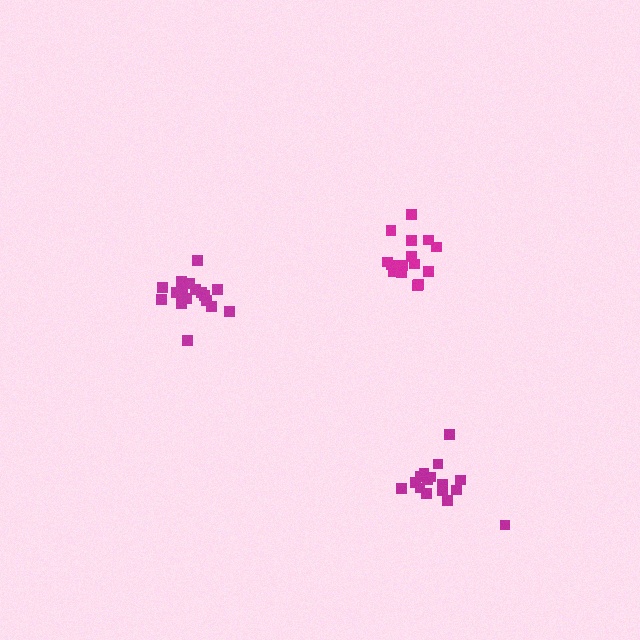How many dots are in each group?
Group 1: 16 dots, Group 2: 18 dots, Group 3: 16 dots (50 total).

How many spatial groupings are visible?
There are 3 spatial groupings.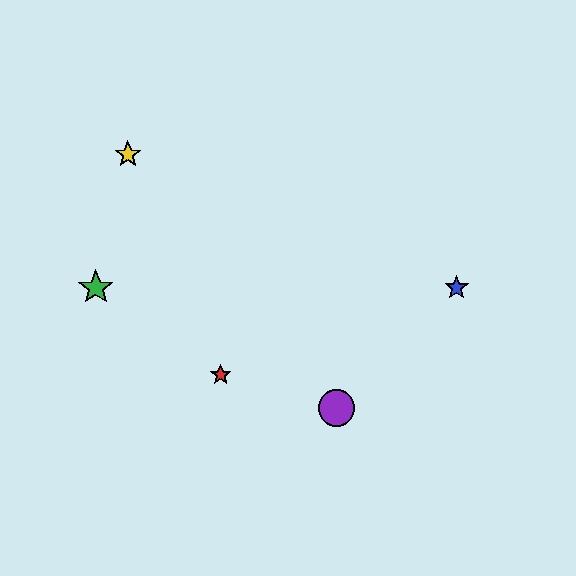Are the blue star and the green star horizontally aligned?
Yes, both are at y≈288.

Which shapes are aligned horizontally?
The blue star, the green star are aligned horizontally.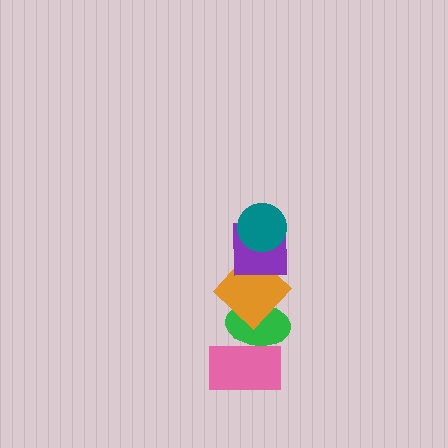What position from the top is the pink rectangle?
The pink rectangle is 5th from the top.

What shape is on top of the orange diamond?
The purple square is on top of the orange diamond.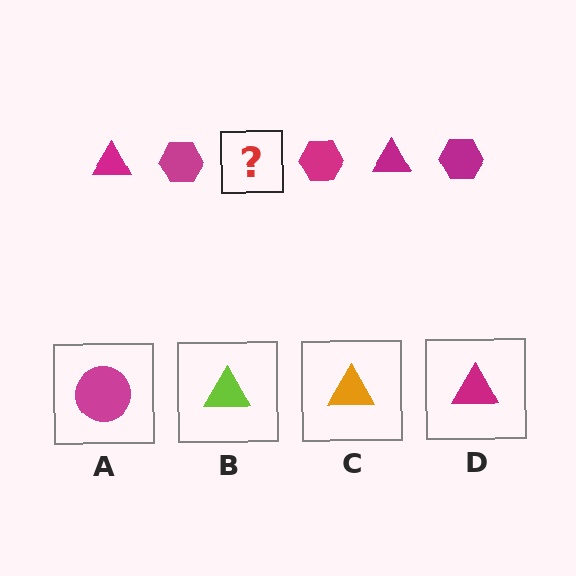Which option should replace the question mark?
Option D.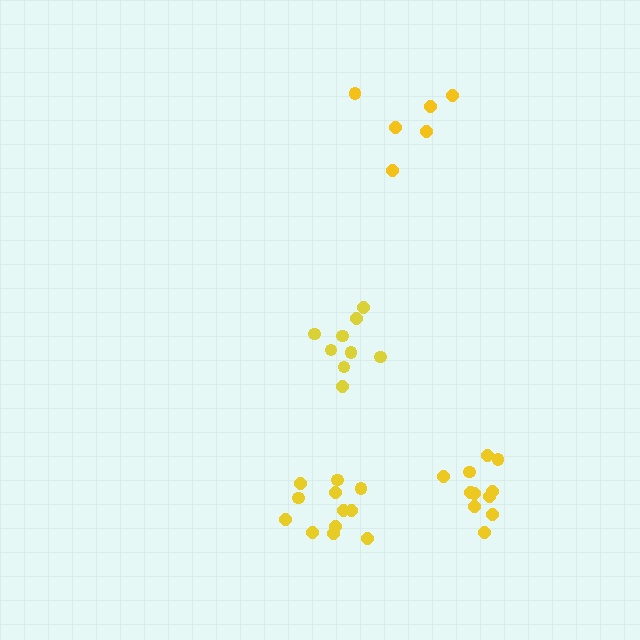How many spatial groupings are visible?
There are 4 spatial groupings.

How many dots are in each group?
Group 1: 12 dots, Group 2: 9 dots, Group 3: 6 dots, Group 4: 11 dots (38 total).